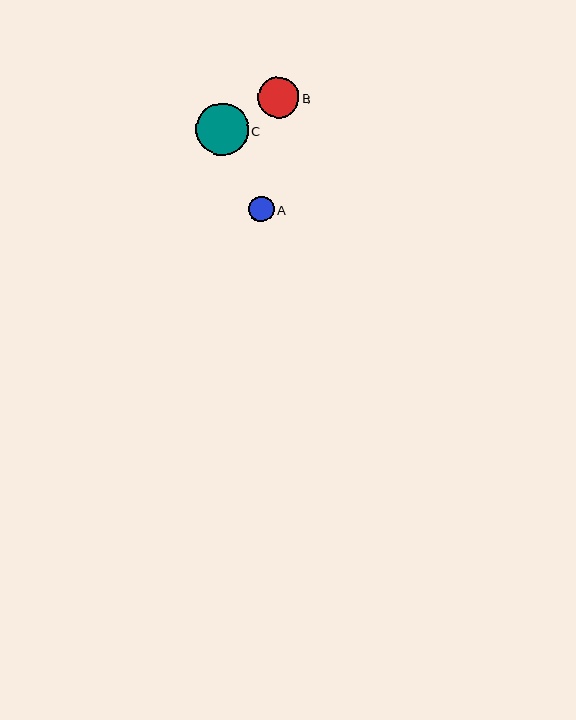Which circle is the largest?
Circle C is the largest with a size of approximately 52 pixels.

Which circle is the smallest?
Circle A is the smallest with a size of approximately 25 pixels.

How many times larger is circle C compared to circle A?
Circle C is approximately 2.1 times the size of circle A.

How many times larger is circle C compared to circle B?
Circle C is approximately 1.3 times the size of circle B.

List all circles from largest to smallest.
From largest to smallest: C, B, A.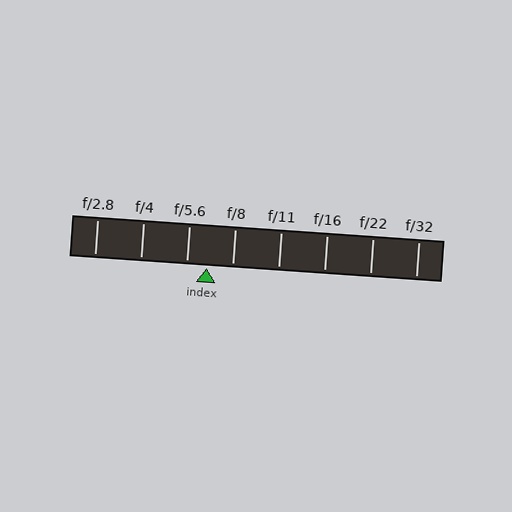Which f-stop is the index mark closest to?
The index mark is closest to f/5.6.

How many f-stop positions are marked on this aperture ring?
There are 8 f-stop positions marked.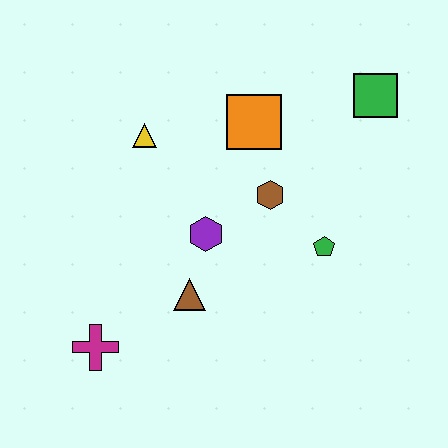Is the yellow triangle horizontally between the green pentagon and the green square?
No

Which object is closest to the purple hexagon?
The brown triangle is closest to the purple hexagon.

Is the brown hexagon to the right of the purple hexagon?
Yes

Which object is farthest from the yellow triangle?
The green square is farthest from the yellow triangle.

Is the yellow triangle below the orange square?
Yes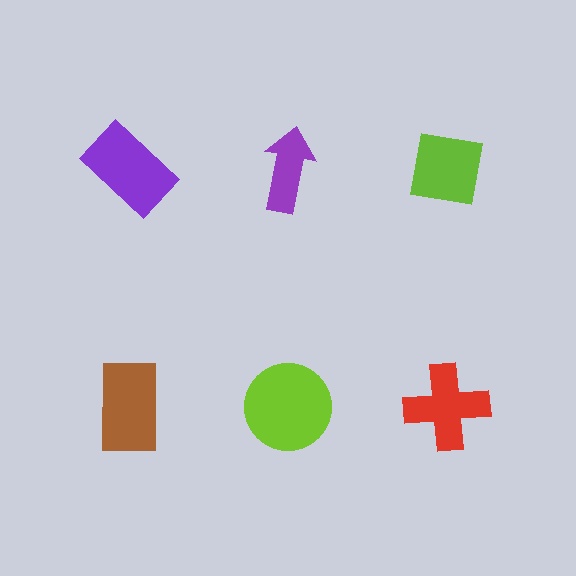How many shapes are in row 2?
3 shapes.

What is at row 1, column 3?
A lime square.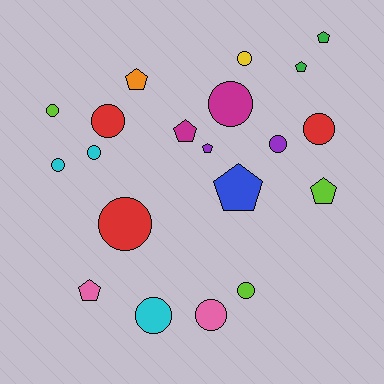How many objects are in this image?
There are 20 objects.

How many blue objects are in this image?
There is 1 blue object.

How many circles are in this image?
There are 12 circles.